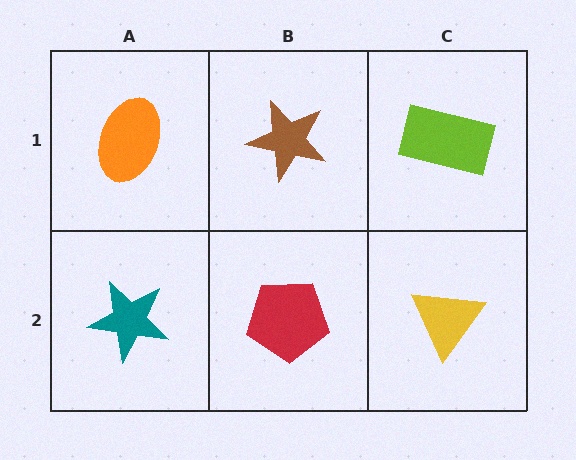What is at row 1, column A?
An orange ellipse.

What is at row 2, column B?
A red pentagon.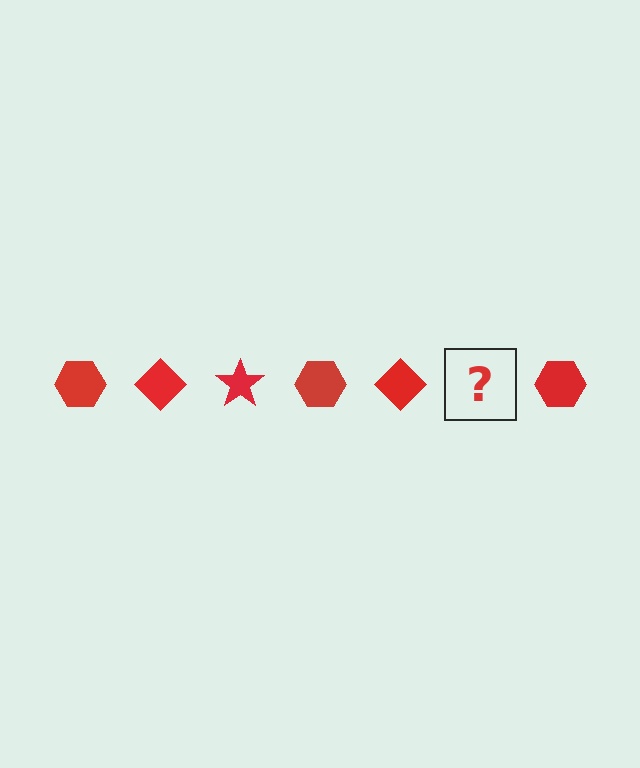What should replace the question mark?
The question mark should be replaced with a red star.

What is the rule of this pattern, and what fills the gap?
The rule is that the pattern cycles through hexagon, diamond, star shapes in red. The gap should be filled with a red star.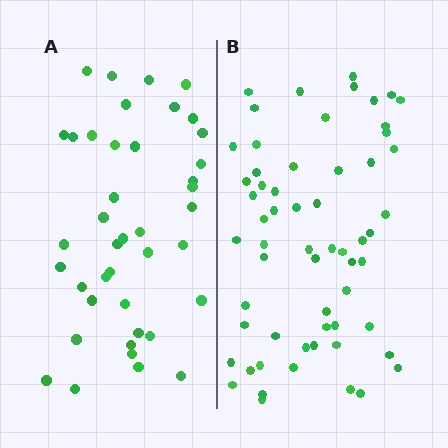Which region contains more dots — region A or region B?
Region B (the right region) has more dots.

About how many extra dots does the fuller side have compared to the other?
Region B has approximately 20 more dots than region A.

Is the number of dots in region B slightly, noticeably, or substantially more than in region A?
Region B has substantially more. The ratio is roughly 1.5 to 1.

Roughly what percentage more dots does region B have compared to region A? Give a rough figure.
About 45% more.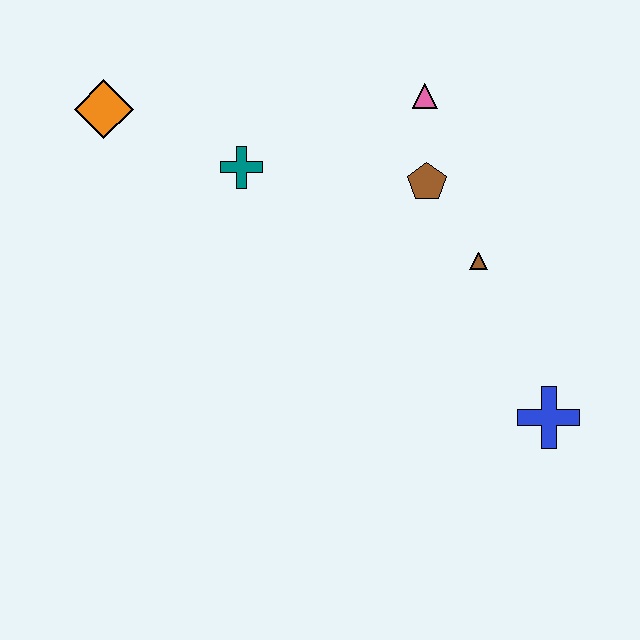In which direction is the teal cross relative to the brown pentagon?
The teal cross is to the left of the brown pentagon.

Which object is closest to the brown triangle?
The brown pentagon is closest to the brown triangle.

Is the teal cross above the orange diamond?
No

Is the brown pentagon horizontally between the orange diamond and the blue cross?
Yes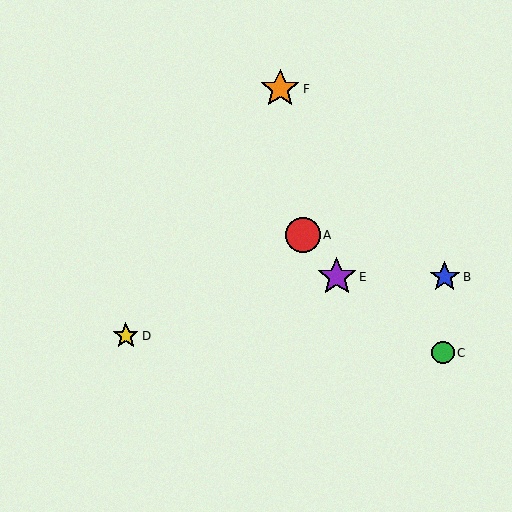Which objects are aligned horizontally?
Objects B, E are aligned horizontally.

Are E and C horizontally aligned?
No, E is at y≈277 and C is at y≈353.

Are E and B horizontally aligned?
Yes, both are at y≈277.